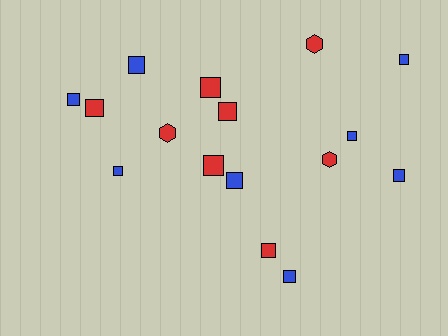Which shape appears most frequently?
Square, with 13 objects.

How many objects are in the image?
There are 16 objects.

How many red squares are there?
There are 5 red squares.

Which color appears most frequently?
Blue, with 8 objects.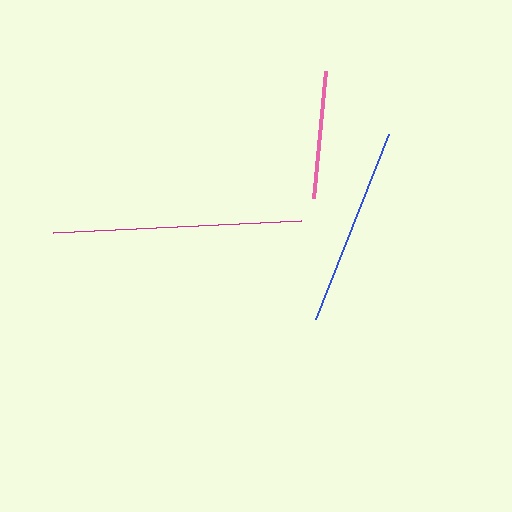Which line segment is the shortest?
The pink line is the shortest at approximately 128 pixels.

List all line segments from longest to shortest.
From longest to shortest: magenta, blue, pink.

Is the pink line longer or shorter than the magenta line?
The magenta line is longer than the pink line.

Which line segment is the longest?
The magenta line is the longest at approximately 249 pixels.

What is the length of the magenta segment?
The magenta segment is approximately 249 pixels long.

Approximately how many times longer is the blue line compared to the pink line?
The blue line is approximately 1.6 times the length of the pink line.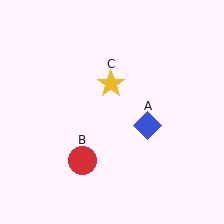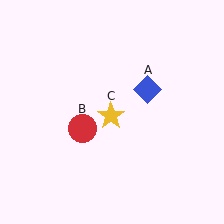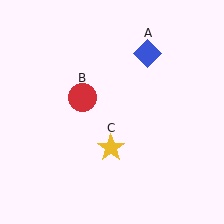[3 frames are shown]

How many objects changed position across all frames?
3 objects changed position: blue diamond (object A), red circle (object B), yellow star (object C).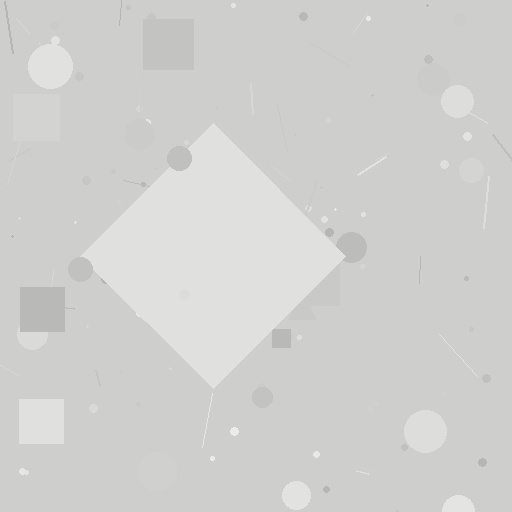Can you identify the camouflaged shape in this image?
The camouflaged shape is a diamond.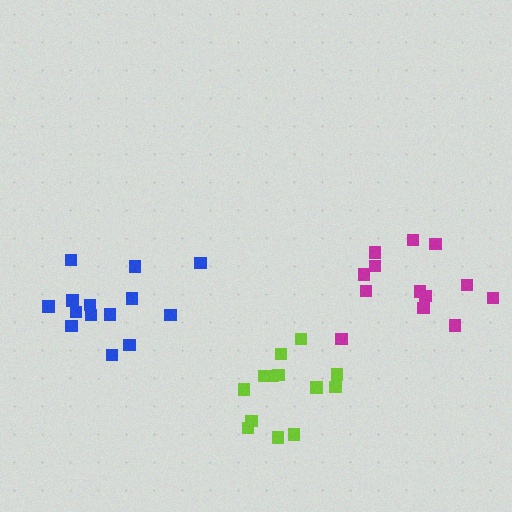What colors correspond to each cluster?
The clusters are colored: magenta, lime, blue.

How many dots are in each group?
Group 1: 13 dots, Group 2: 13 dots, Group 3: 14 dots (40 total).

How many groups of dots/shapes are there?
There are 3 groups.